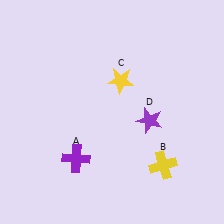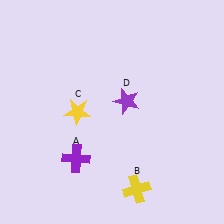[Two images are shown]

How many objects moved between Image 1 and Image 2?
3 objects moved between the two images.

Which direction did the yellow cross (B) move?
The yellow cross (B) moved left.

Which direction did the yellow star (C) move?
The yellow star (C) moved left.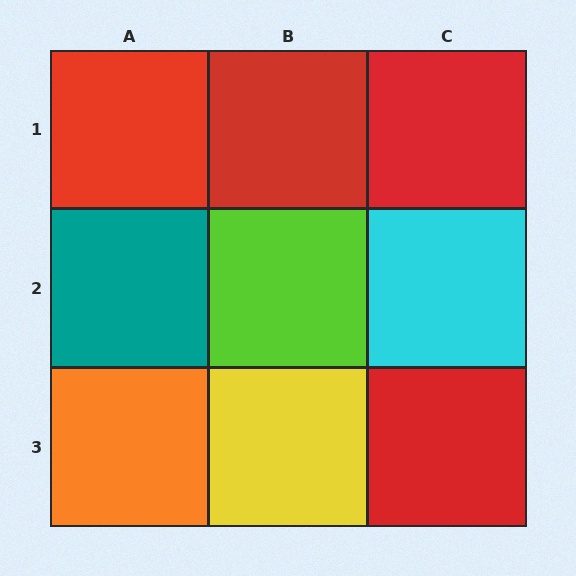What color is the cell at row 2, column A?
Teal.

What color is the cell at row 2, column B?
Lime.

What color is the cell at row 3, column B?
Yellow.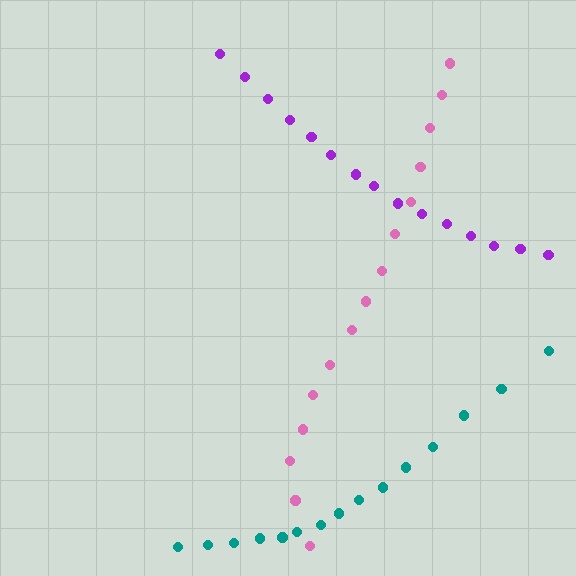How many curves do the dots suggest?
There are 3 distinct paths.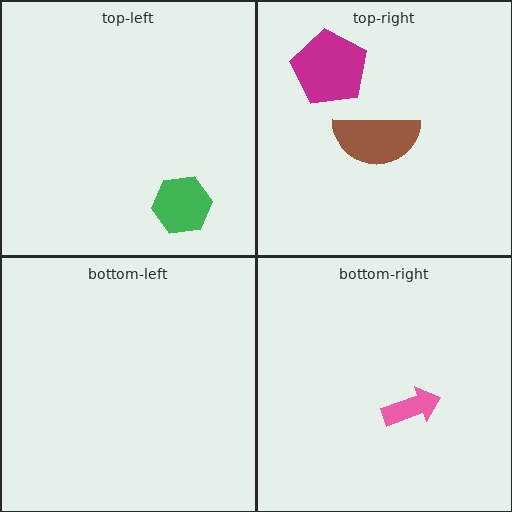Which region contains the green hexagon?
The top-left region.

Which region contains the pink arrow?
The bottom-right region.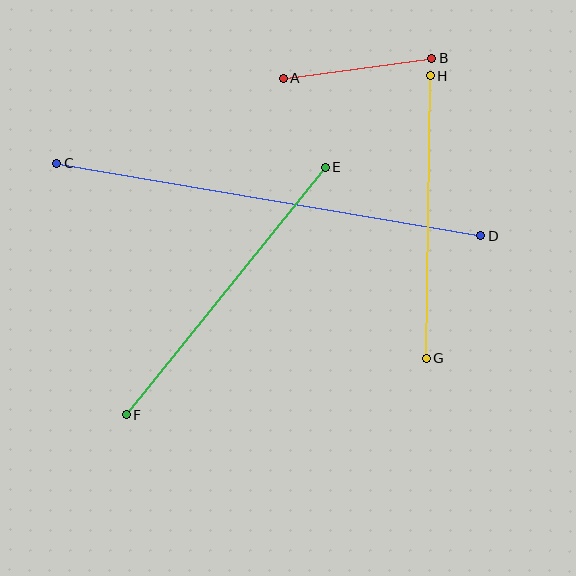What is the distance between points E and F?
The distance is approximately 318 pixels.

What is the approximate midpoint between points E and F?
The midpoint is at approximately (226, 291) pixels.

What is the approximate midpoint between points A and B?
The midpoint is at approximately (358, 68) pixels.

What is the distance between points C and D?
The distance is approximately 430 pixels.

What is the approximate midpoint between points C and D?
The midpoint is at approximately (269, 199) pixels.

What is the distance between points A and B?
The distance is approximately 150 pixels.